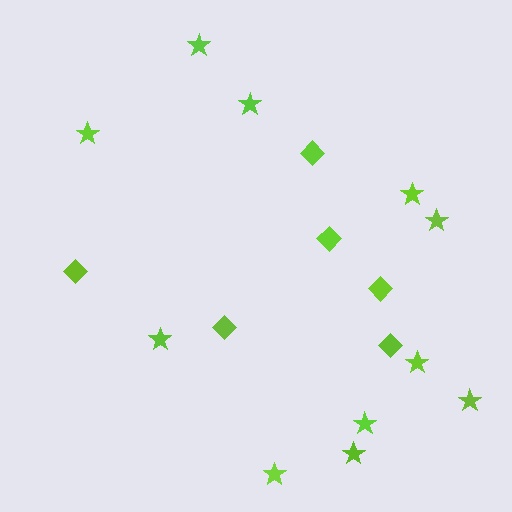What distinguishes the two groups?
There are 2 groups: one group of stars (11) and one group of diamonds (6).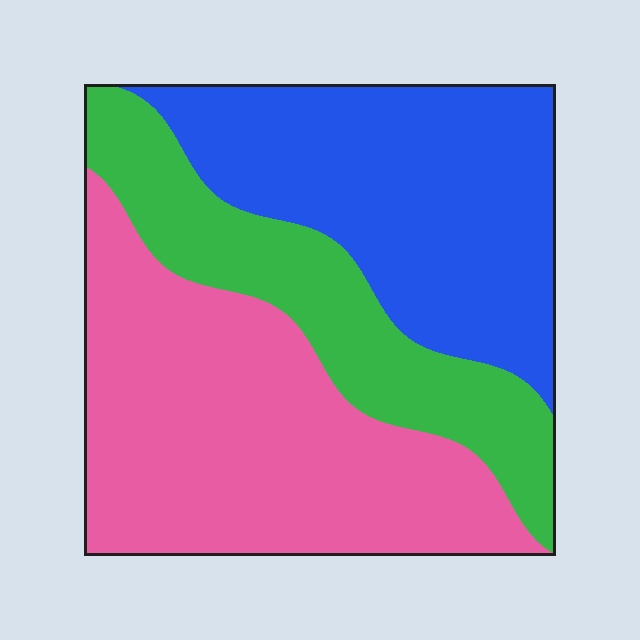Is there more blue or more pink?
Pink.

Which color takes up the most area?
Pink, at roughly 40%.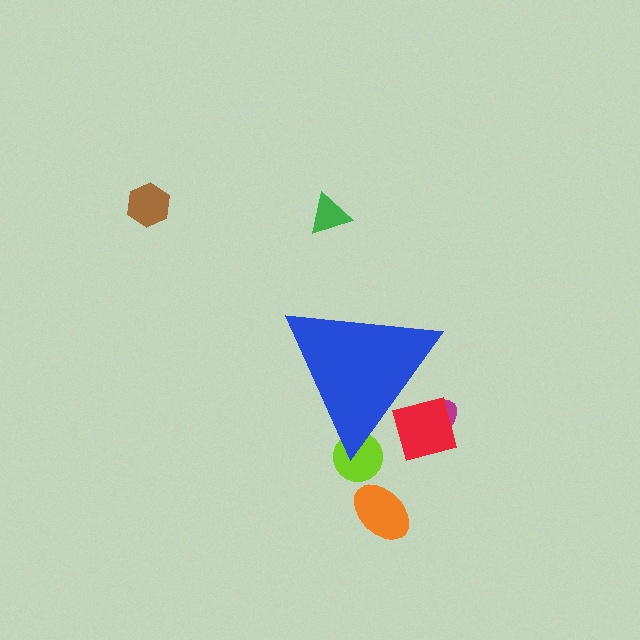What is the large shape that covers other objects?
A blue triangle.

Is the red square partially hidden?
Yes, the red square is partially hidden behind the blue triangle.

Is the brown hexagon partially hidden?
No, the brown hexagon is fully visible.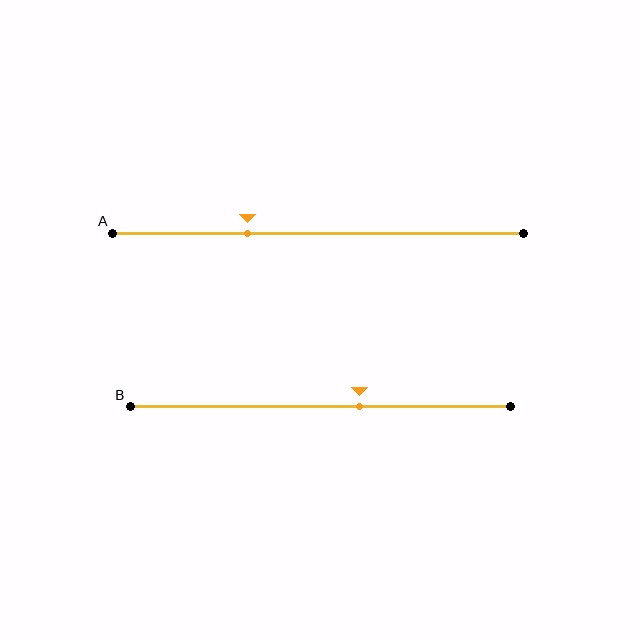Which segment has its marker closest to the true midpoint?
Segment B has its marker closest to the true midpoint.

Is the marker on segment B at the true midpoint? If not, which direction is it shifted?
No, the marker on segment B is shifted to the right by about 10% of the segment length.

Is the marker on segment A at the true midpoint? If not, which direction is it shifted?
No, the marker on segment A is shifted to the left by about 17% of the segment length.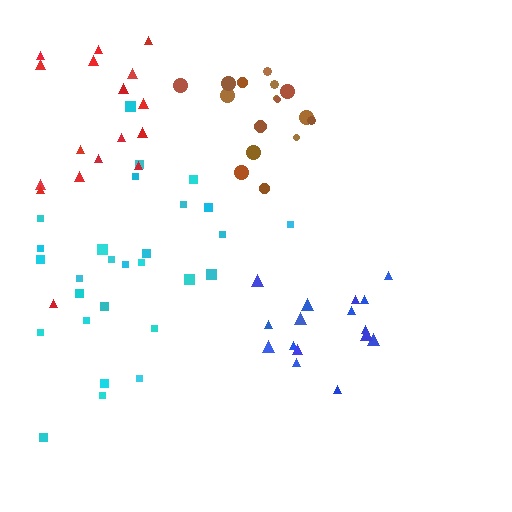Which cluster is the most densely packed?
Brown.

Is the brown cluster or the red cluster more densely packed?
Brown.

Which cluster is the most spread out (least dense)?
Red.